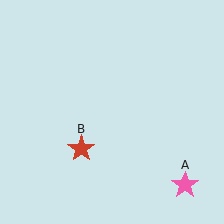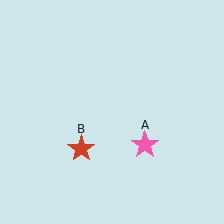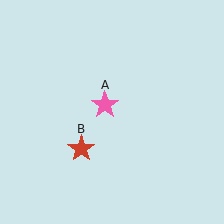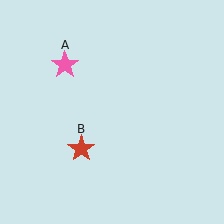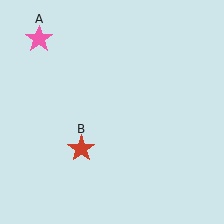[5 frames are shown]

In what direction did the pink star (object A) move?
The pink star (object A) moved up and to the left.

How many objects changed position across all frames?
1 object changed position: pink star (object A).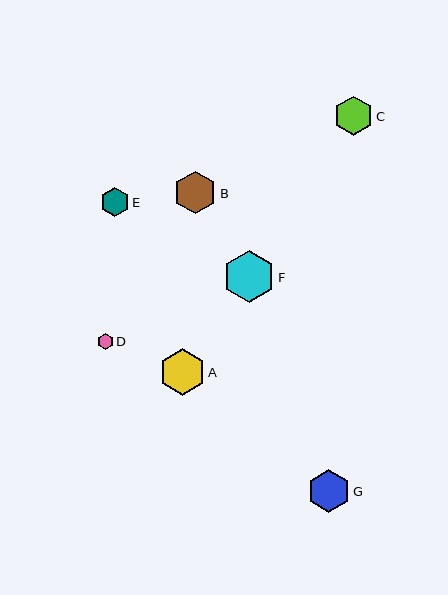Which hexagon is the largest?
Hexagon F is the largest with a size of approximately 53 pixels.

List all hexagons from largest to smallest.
From largest to smallest: F, A, B, G, C, E, D.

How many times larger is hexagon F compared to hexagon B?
Hexagon F is approximately 1.2 times the size of hexagon B.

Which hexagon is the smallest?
Hexagon D is the smallest with a size of approximately 15 pixels.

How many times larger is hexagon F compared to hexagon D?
Hexagon F is approximately 3.4 times the size of hexagon D.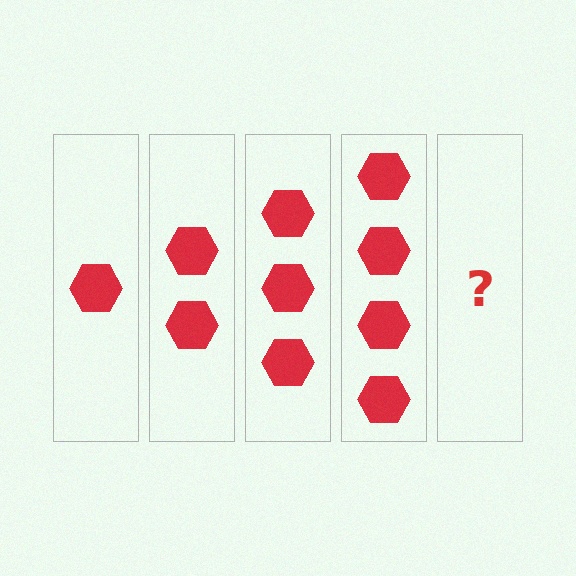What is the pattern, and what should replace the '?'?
The pattern is that each step adds one more hexagon. The '?' should be 5 hexagons.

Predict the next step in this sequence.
The next step is 5 hexagons.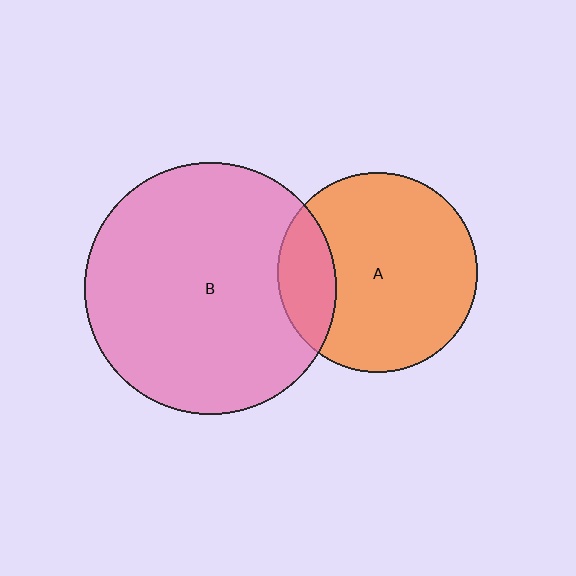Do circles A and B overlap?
Yes.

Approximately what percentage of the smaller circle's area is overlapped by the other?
Approximately 20%.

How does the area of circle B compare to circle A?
Approximately 1.6 times.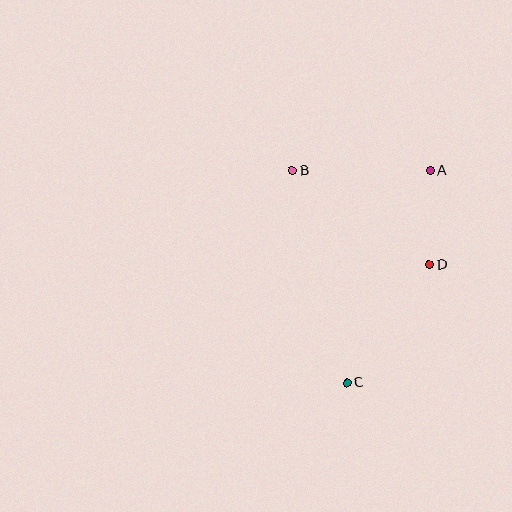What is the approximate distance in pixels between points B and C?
The distance between B and C is approximately 219 pixels.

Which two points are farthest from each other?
Points A and C are farthest from each other.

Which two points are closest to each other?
Points A and D are closest to each other.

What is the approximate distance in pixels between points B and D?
The distance between B and D is approximately 166 pixels.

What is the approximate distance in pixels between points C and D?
The distance between C and D is approximately 143 pixels.